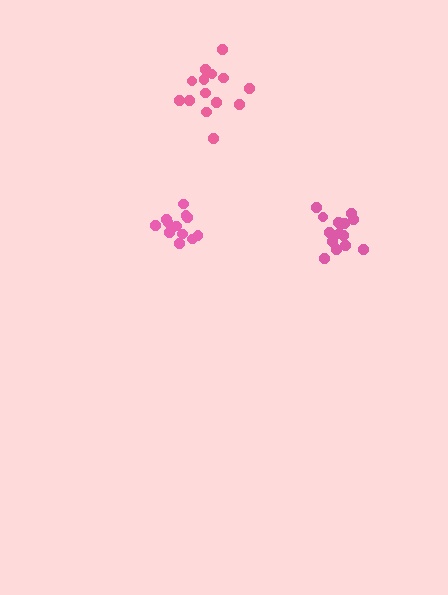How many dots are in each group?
Group 1: 15 dots, Group 2: 13 dots, Group 3: 14 dots (42 total).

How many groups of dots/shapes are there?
There are 3 groups.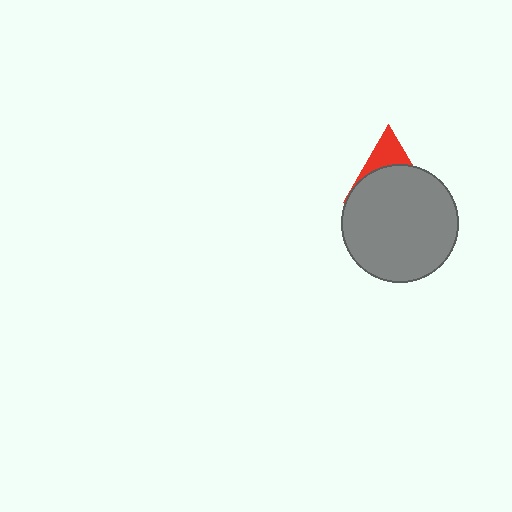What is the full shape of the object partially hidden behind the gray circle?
The partially hidden object is a red triangle.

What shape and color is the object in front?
The object in front is a gray circle.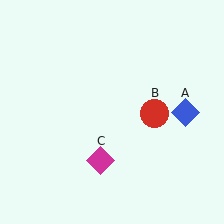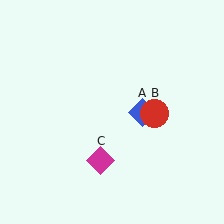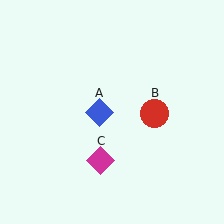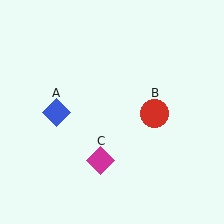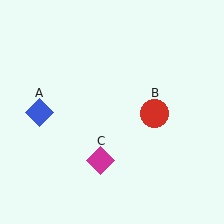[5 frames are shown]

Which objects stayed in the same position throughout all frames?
Red circle (object B) and magenta diamond (object C) remained stationary.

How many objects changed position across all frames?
1 object changed position: blue diamond (object A).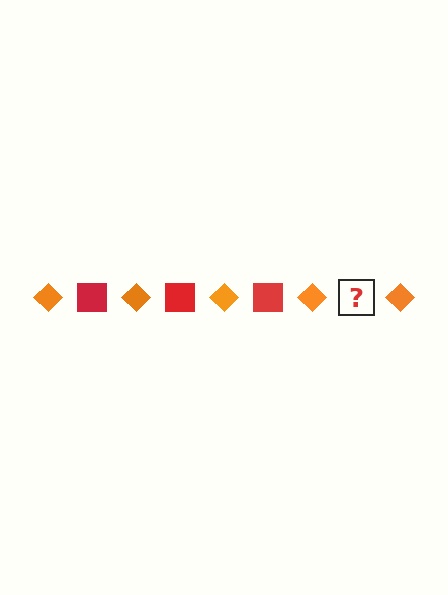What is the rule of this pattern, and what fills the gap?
The rule is that the pattern alternates between orange diamond and red square. The gap should be filled with a red square.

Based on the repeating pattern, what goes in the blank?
The blank should be a red square.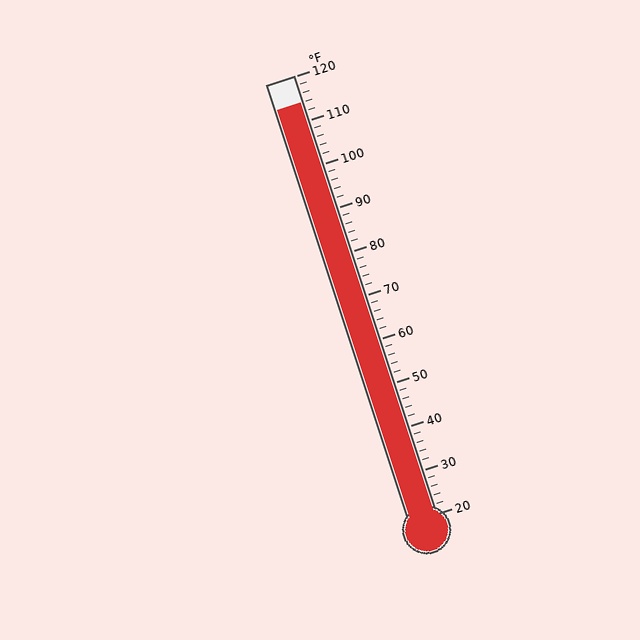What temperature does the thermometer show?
The thermometer shows approximately 114°F.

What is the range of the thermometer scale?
The thermometer scale ranges from 20°F to 120°F.